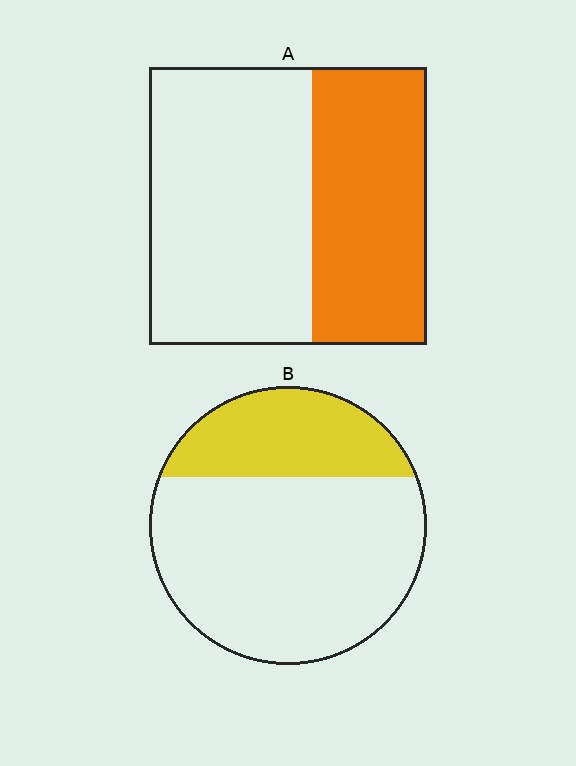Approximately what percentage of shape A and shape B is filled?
A is approximately 40% and B is approximately 30%.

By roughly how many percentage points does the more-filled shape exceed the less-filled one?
By roughly 15 percentage points (A over B).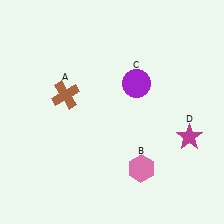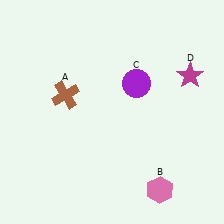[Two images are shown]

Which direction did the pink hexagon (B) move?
The pink hexagon (B) moved down.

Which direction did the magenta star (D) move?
The magenta star (D) moved up.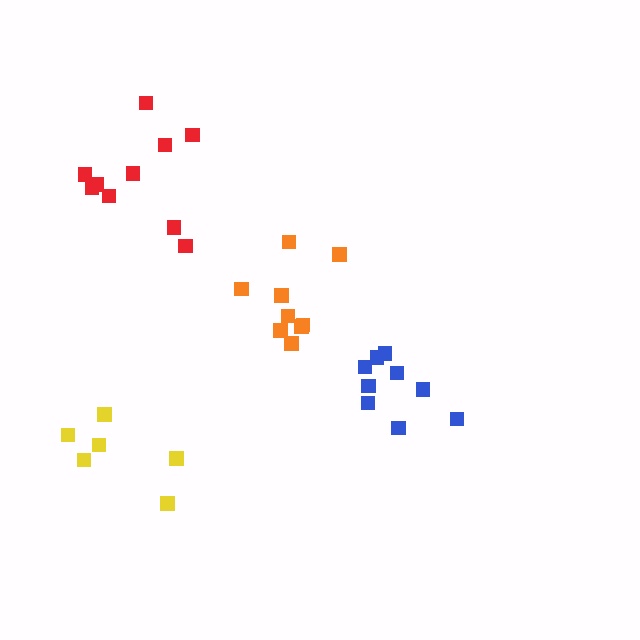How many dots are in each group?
Group 1: 10 dots, Group 2: 9 dots, Group 3: 9 dots, Group 4: 6 dots (34 total).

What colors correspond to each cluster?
The clusters are colored: red, blue, orange, yellow.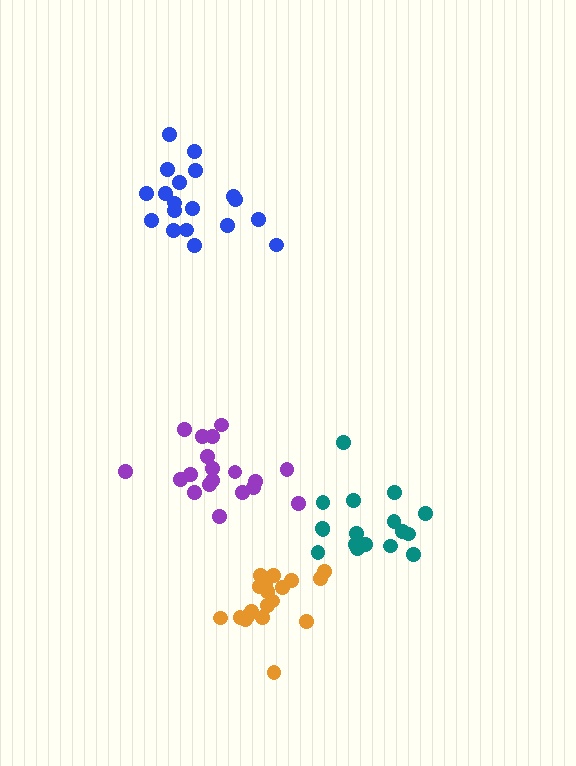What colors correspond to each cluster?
The clusters are colored: blue, orange, teal, purple.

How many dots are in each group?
Group 1: 19 dots, Group 2: 19 dots, Group 3: 17 dots, Group 4: 19 dots (74 total).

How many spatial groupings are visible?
There are 4 spatial groupings.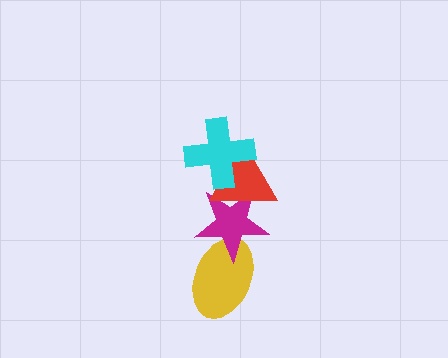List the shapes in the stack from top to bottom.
From top to bottom: the cyan cross, the red triangle, the magenta star, the yellow ellipse.